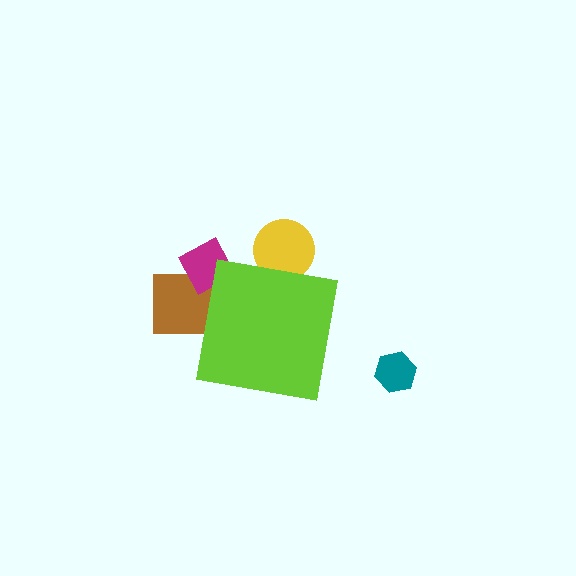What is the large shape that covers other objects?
A lime square.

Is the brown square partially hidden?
Yes, the brown square is partially hidden behind the lime square.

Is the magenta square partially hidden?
Yes, the magenta square is partially hidden behind the lime square.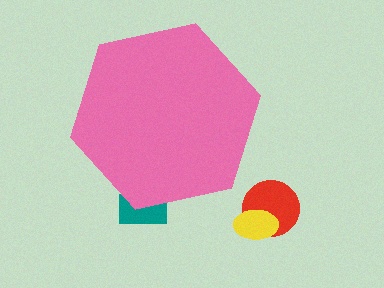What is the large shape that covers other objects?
A pink hexagon.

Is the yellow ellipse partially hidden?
No, the yellow ellipse is fully visible.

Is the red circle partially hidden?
No, the red circle is fully visible.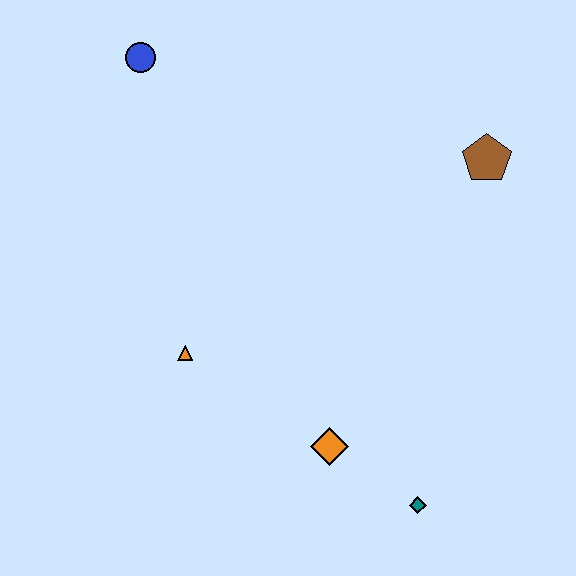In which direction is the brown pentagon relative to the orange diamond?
The brown pentagon is above the orange diamond.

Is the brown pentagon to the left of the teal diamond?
No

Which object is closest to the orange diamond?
The teal diamond is closest to the orange diamond.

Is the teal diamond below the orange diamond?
Yes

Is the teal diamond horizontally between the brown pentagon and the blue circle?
Yes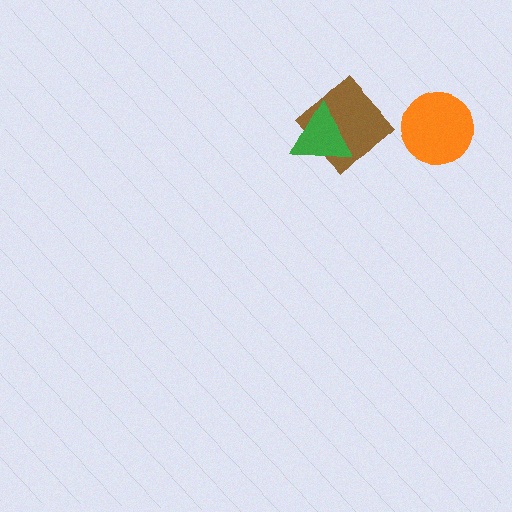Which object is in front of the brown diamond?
The green triangle is in front of the brown diamond.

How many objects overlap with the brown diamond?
1 object overlaps with the brown diamond.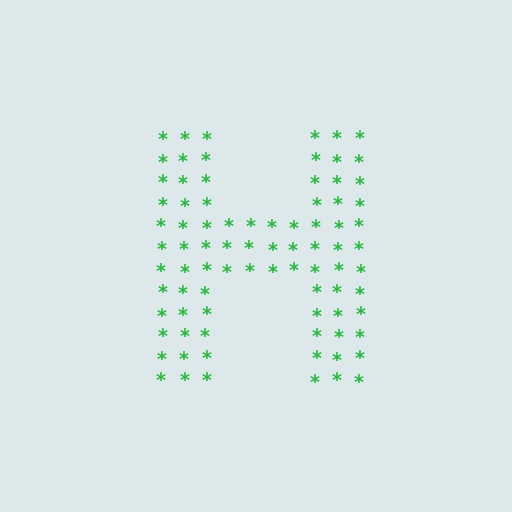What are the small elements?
The small elements are asterisks.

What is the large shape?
The large shape is the letter H.